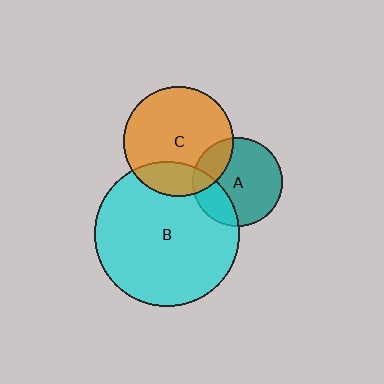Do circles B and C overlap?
Yes.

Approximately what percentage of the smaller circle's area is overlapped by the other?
Approximately 20%.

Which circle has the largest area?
Circle B (cyan).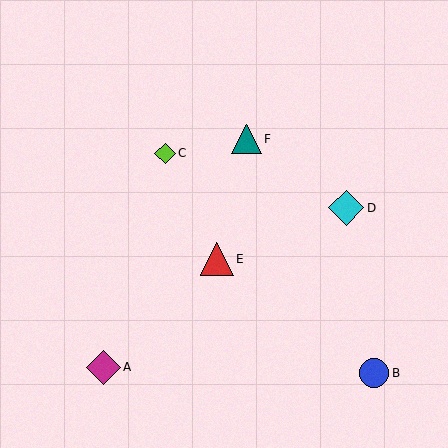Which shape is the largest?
The cyan diamond (labeled D) is the largest.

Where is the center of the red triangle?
The center of the red triangle is at (217, 259).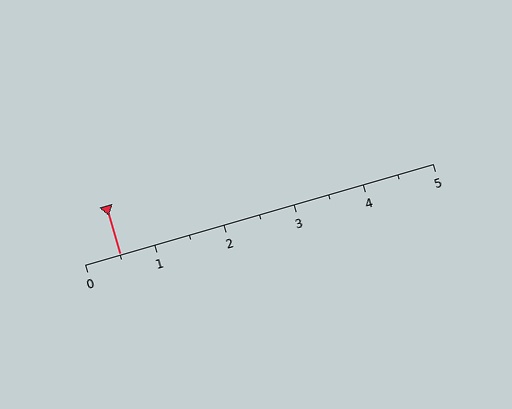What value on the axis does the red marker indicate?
The marker indicates approximately 0.5.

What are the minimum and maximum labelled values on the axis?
The axis runs from 0 to 5.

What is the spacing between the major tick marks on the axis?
The major ticks are spaced 1 apart.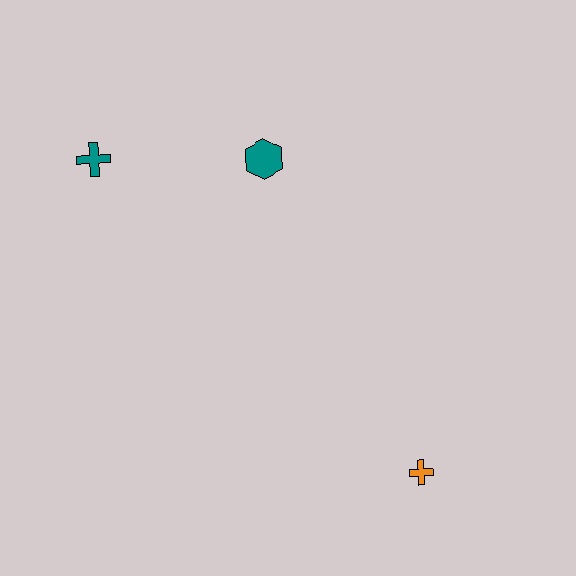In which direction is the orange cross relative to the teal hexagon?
The orange cross is below the teal hexagon.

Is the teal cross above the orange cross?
Yes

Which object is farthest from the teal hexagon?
The orange cross is farthest from the teal hexagon.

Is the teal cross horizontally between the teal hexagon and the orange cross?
No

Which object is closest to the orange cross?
The teal hexagon is closest to the orange cross.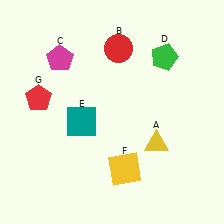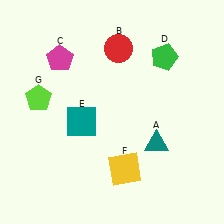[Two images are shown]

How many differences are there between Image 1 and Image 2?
There are 2 differences between the two images.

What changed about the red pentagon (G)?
In Image 1, G is red. In Image 2, it changed to lime.